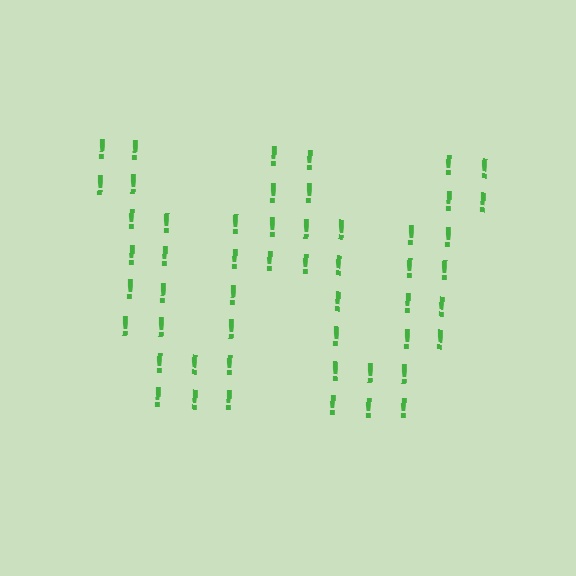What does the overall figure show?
The overall figure shows the letter W.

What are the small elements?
The small elements are exclamation marks.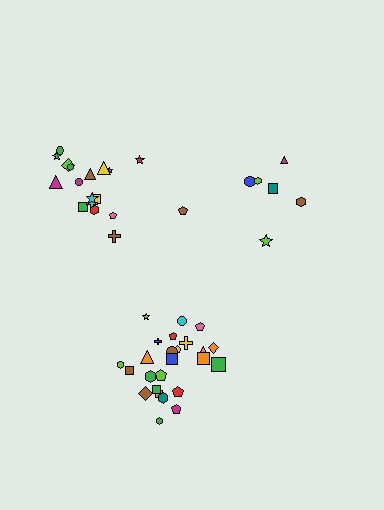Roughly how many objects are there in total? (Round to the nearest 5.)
Roughly 50 objects in total.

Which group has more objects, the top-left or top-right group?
The top-left group.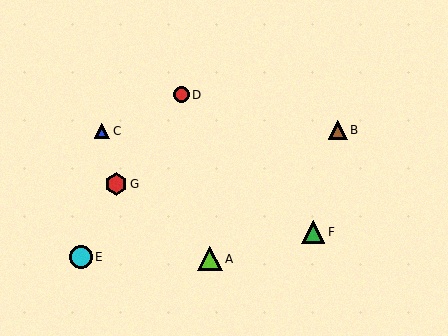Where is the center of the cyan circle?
The center of the cyan circle is at (81, 257).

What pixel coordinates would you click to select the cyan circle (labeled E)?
Click at (81, 257) to select the cyan circle E.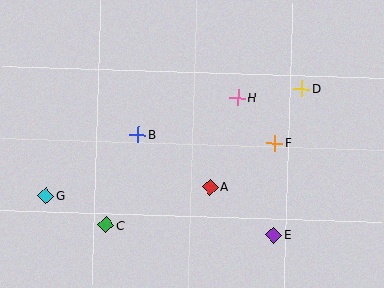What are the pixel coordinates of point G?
Point G is at (46, 196).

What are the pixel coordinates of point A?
Point A is at (210, 187).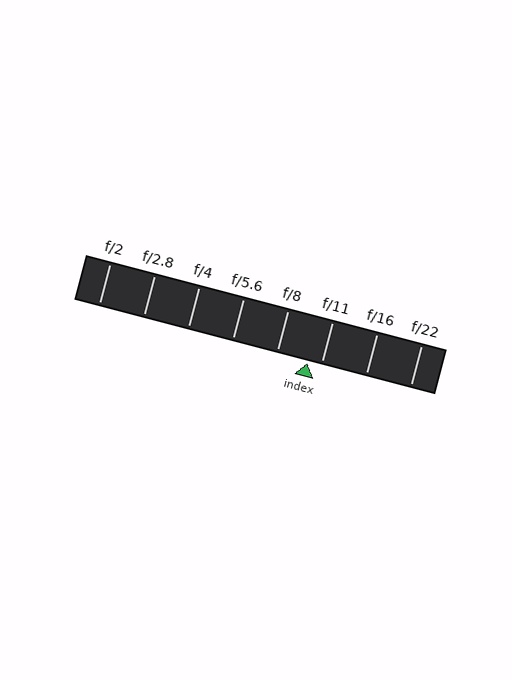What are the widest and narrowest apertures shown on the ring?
The widest aperture shown is f/2 and the narrowest is f/22.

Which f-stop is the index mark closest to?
The index mark is closest to f/11.